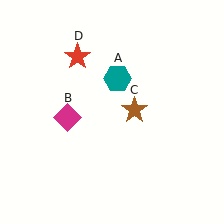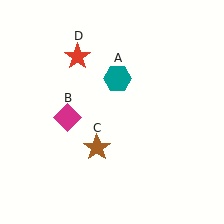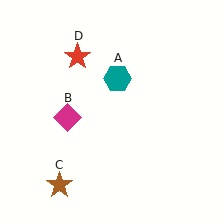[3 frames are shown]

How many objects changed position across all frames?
1 object changed position: brown star (object C).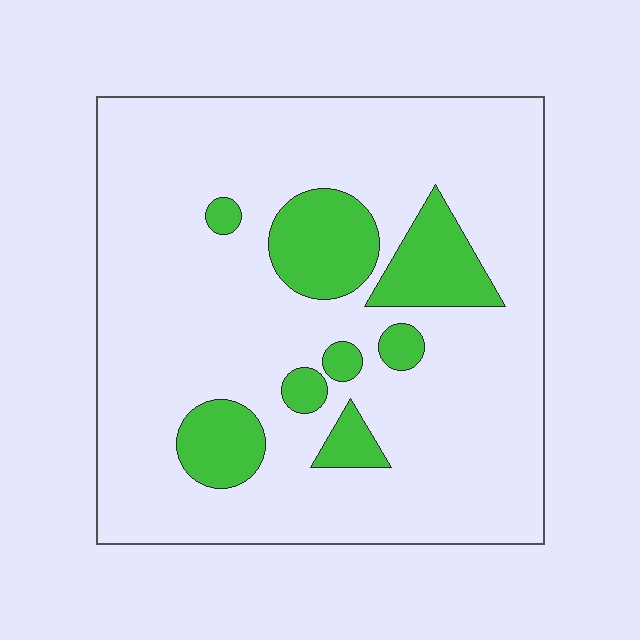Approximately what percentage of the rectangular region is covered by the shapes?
Approximately 15%.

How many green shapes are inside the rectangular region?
8.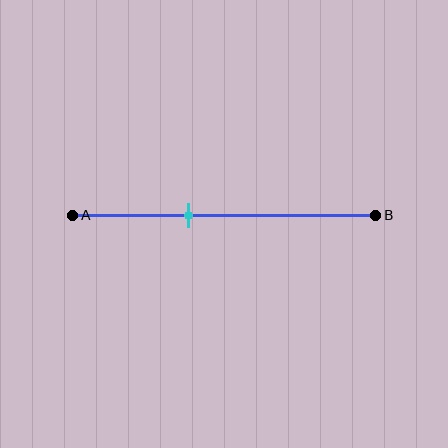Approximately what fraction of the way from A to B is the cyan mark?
The cyan mark is approximately 40% of the way from A to B.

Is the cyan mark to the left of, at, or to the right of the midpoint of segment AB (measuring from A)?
The cyan mark is to the left of the midpoint of segment AB.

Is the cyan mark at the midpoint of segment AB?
No, the mark is at about 40% from A, not at the 50% midpoint.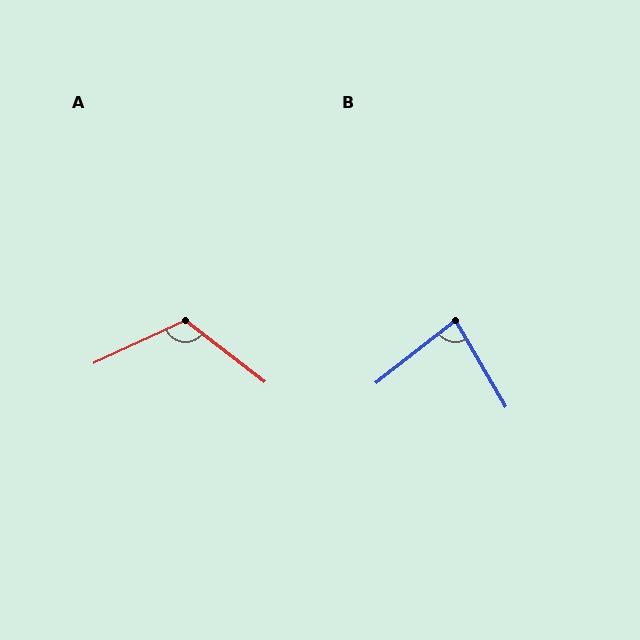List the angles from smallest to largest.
B (82°), A (117°).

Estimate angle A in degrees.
Approximately 117 degrees.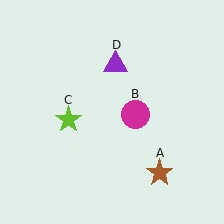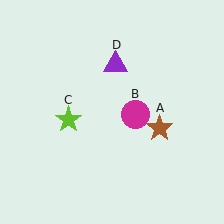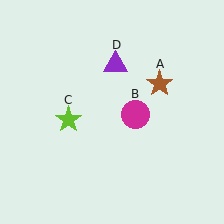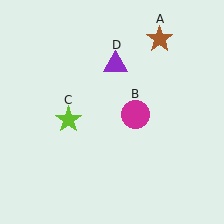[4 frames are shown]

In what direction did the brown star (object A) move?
The brown star (object A) moved up.